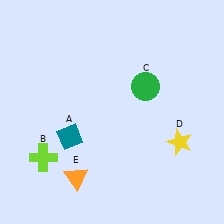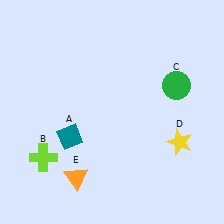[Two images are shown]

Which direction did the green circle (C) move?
The green circle (C) moved right.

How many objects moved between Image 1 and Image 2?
1 object moved between the two images.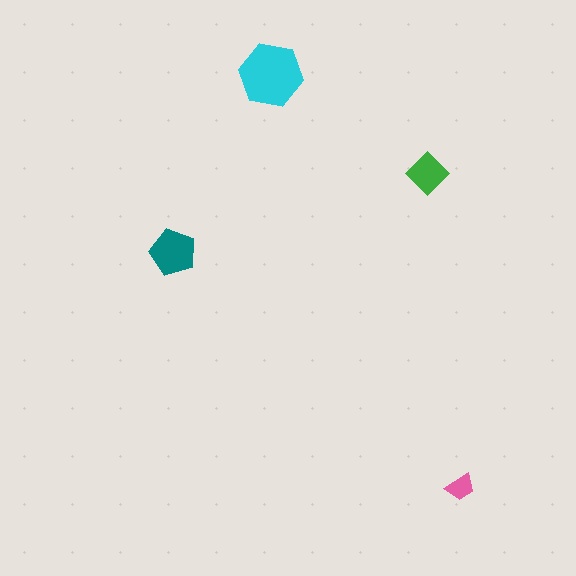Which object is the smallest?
The pink trapezoid.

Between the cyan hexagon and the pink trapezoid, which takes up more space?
The cyan hexagon.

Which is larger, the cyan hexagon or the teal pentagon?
The cyan hexagon.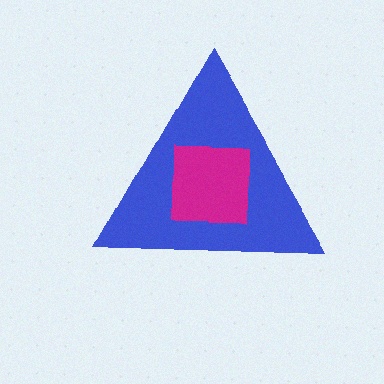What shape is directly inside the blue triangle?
The magenta square.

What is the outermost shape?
The blue triangle.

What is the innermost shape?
The magenta square.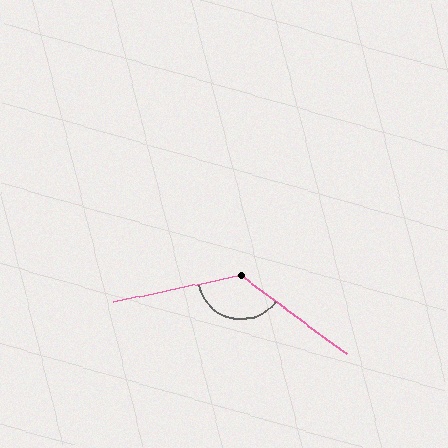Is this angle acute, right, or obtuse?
It is obtuse.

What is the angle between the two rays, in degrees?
Approximately 132 degrees.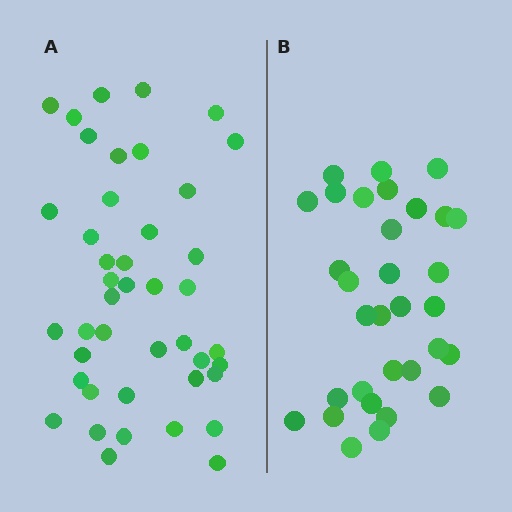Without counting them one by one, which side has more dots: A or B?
Region A (the left region) has more dots.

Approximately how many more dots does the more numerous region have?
Region A has roughly 12 or so more dots than region B.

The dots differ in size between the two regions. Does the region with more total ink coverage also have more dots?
No. Region B has more total ink coverage because its dots are larger, but region A actually contains more individual dots. Total area can be misleading — the number of items is what matters here.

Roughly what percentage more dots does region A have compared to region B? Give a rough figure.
About 35% more.